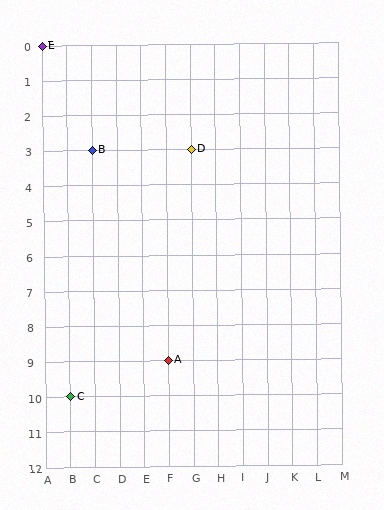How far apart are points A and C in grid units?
Points A and C are 4 columns and 1 row apart (about 4.1 grid units diagonally).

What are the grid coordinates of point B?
Point B is at grid coordinates (C, 3).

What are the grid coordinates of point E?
Point E is at grid coordinates (A, 0).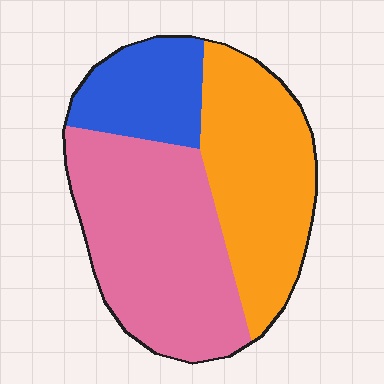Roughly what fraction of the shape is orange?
Orange takes up about three eighths (3/8) of the shape.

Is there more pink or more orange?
Pink.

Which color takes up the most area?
Pink, at roughly 45%.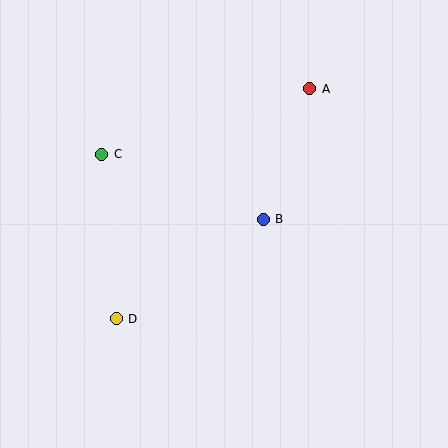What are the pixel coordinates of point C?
Point C is at (102, 154).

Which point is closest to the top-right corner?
Point A is closest to the top-right corner.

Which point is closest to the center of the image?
Point B at (263, 219) is closest to the center.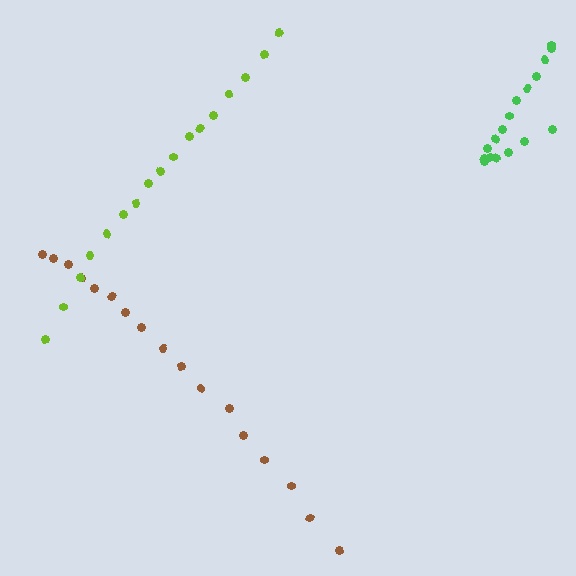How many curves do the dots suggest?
There are 3 distinct paths.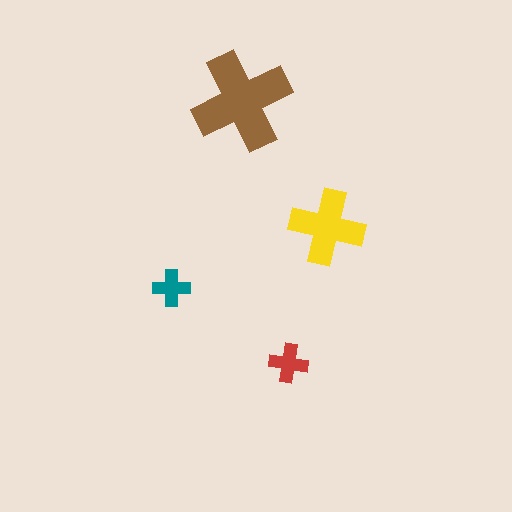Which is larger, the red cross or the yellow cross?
The yellow one.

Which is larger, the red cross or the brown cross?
The brown one.